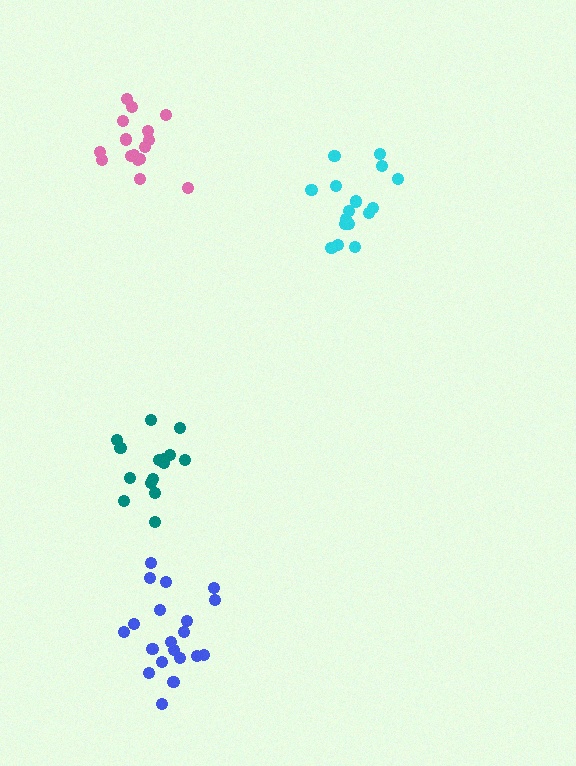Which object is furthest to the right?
The cyan cluster is rightmost.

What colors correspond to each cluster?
The clusters are colored: pink, cyan, teal, blue.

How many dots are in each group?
Group 1: 16 dots, Group 2: 16 dots, Group 3: 15 dots, Group 4: 20 dots (67 total).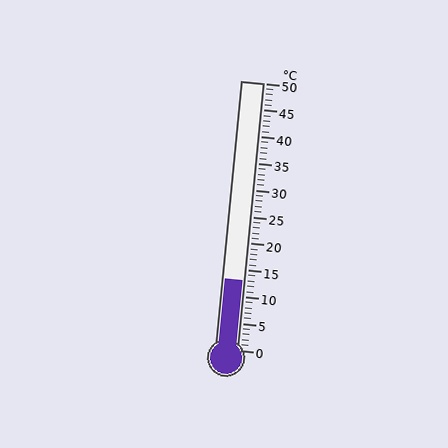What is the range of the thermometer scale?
The thermometer scale ranges from 0°C to 50°C.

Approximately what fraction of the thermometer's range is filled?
The thermometer is filled to approximately 25% of its range.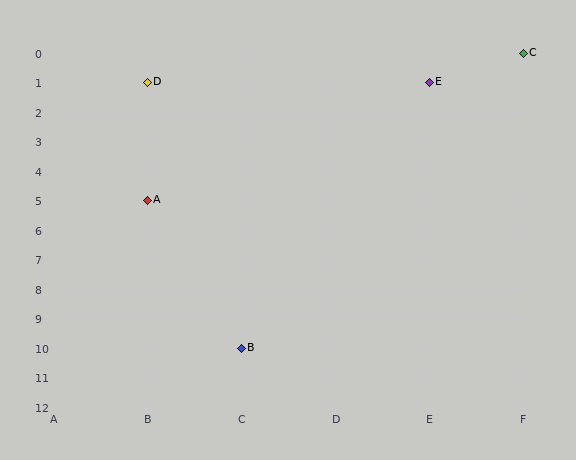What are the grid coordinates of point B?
Point B is at grid coordinates (C, 10).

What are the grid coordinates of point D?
Point D is at grid coordinates (B, 1).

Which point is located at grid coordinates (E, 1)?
Point E is at (E, 1).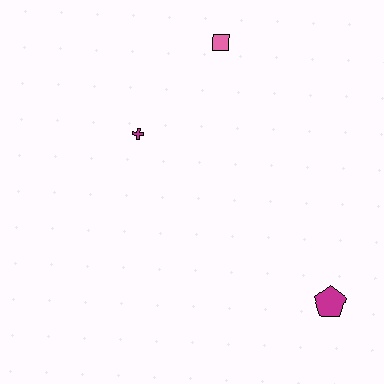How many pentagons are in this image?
There is 1 pentagon.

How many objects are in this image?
There are 3 objects.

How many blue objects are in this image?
There are no blue objects.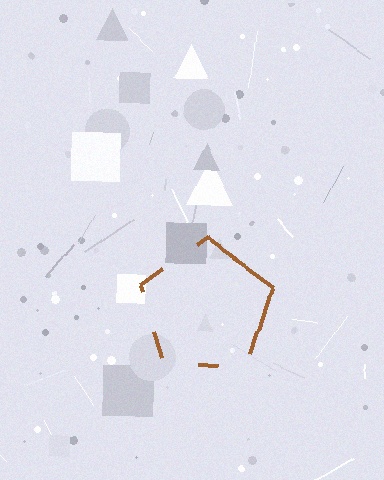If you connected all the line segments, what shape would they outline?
They would outline a pentagon.